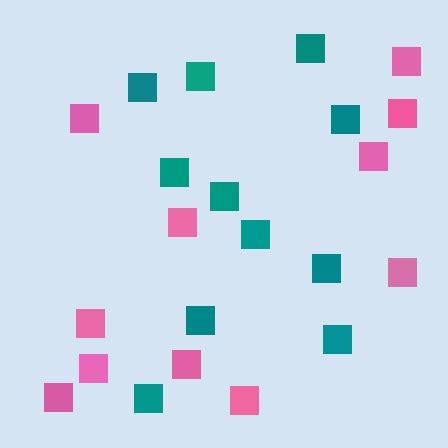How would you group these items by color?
There are 2 groups: one group of pink squares (11) and one group of teal squares (11).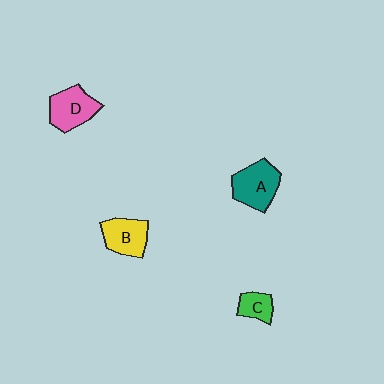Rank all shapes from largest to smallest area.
From largest to smallest: A (teal), D (pink), B (yellow), C (green).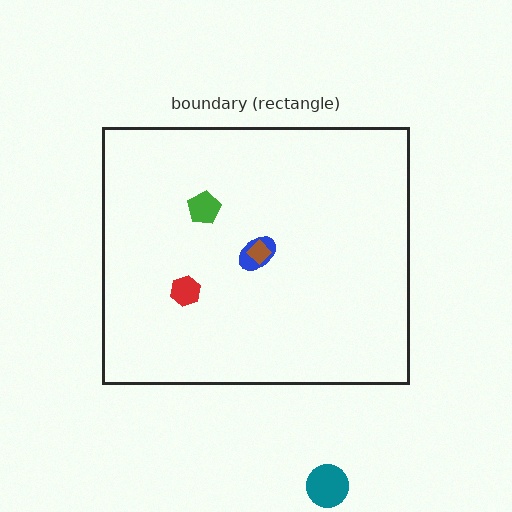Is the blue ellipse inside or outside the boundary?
Inside.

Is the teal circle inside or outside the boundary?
Outside.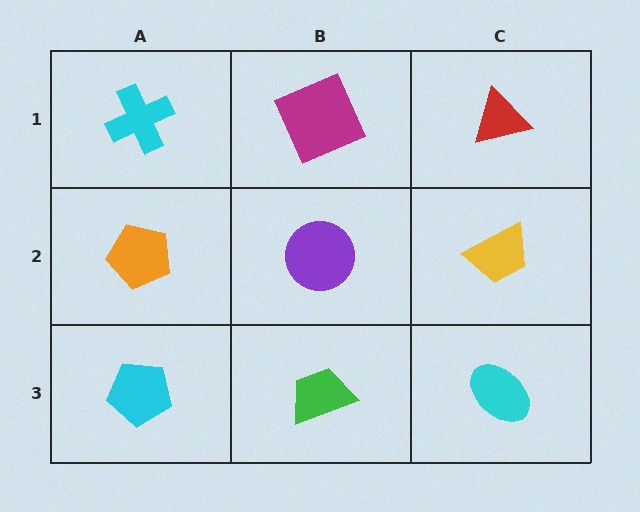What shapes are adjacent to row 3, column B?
A purple circle (row 2, column B), a cyan pentagon (row 3, column A), a cyan ellipse (row 3, column C).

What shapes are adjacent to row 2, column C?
A red triangle (row 1, column C), a cyan ellipse (row 3, column C), a purple circle (row 2, column B).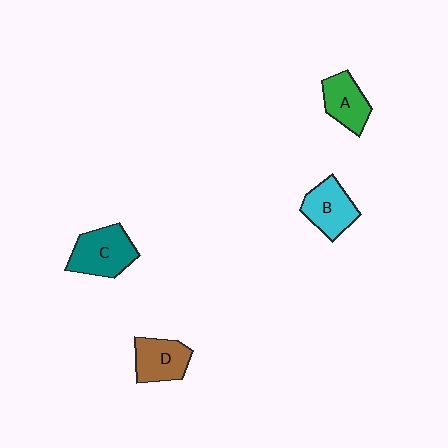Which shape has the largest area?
Shape C (teal).